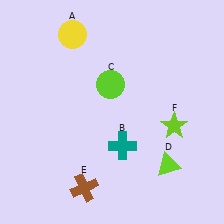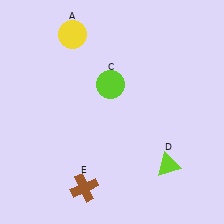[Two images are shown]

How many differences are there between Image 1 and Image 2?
There are 2 differences between the two images.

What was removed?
The teal cross (B), the lime star (F) were removed in Image 2.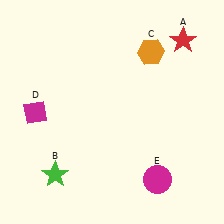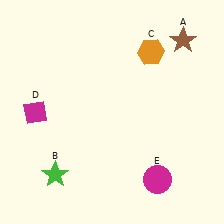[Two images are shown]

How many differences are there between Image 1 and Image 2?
There is 1 difference between the two images.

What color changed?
The star (A) changed from red in Image 1 to brown in Image 2.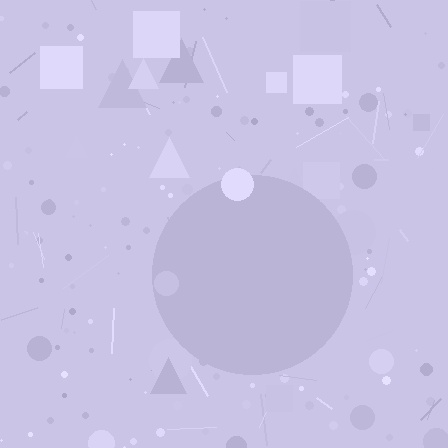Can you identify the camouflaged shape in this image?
The camouflaged shape is a circle.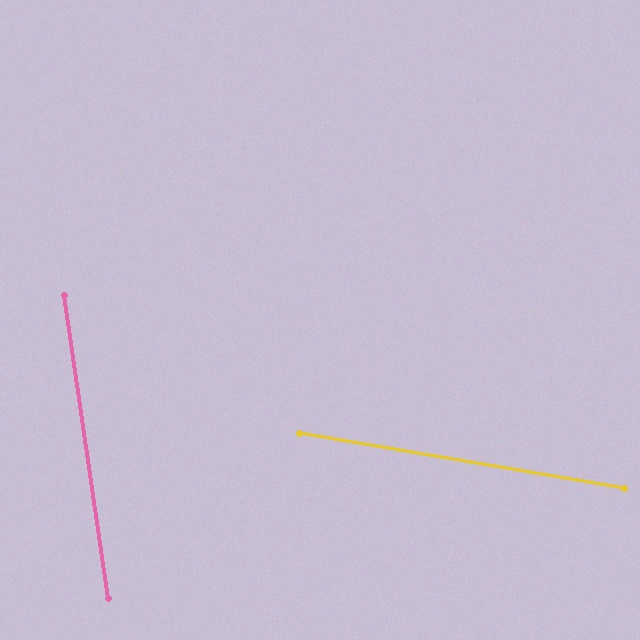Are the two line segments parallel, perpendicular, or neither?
Neither parallel nor perpendicular — they differ by about 72°.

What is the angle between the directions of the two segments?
Approximately 72 degrees.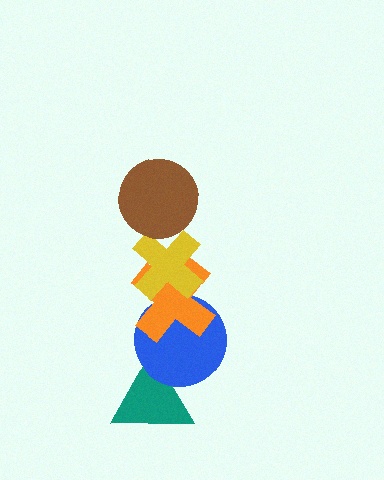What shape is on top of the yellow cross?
The brown circle is on top of the yellow cross.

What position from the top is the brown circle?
The brown circle is 1st from the top.